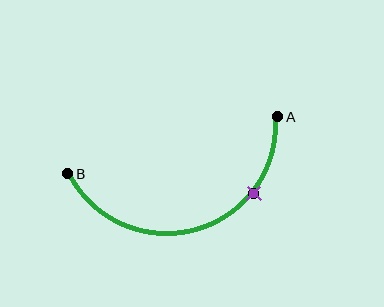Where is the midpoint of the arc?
The arc midpoint is the point on the curve farthest from the straight line joining A and B. It sits below that line.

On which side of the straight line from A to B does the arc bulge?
The arc bulges below the straight line connecting A and B.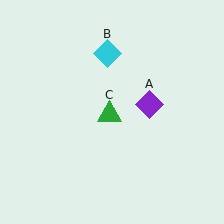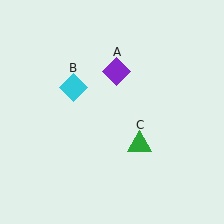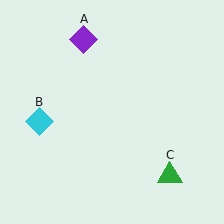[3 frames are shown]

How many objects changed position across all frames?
3 objects changed position: purple diamond (object A), cyan diamond (object B), green triangle (object C).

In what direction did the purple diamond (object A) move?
The purple diamond (object A) moved up and to the left.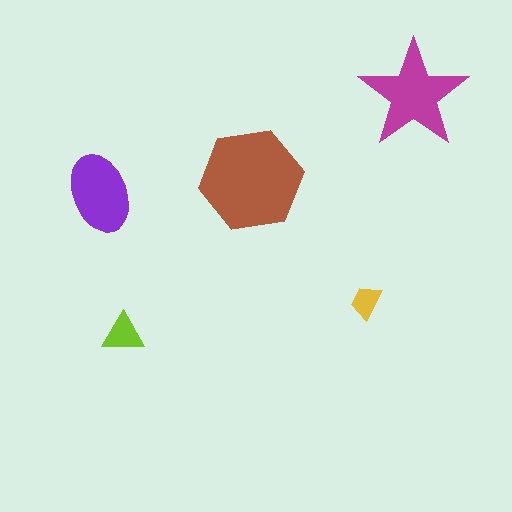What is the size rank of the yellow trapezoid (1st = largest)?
5th.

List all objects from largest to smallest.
The brown hexagon, the magenta star, the purple ellipse, the lime triangle, the yellow trapezoid.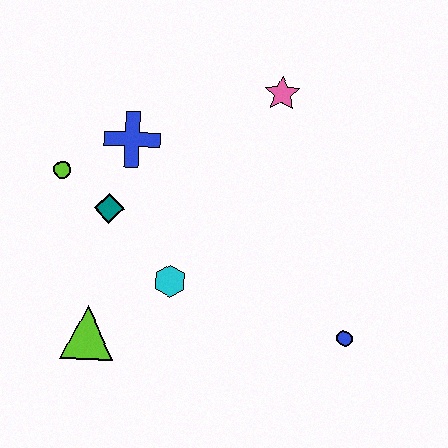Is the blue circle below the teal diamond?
Yes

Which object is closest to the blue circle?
The cyan hexagon is closest to the blue circle.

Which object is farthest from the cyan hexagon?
The pink star is farthest from the cyan hexagon.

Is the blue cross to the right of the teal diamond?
Yes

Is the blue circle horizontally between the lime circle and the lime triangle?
No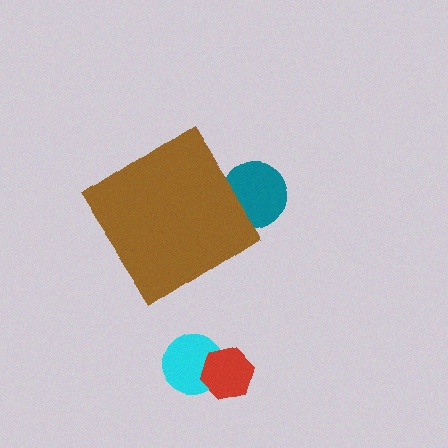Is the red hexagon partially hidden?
No, the red hexagon is fully visible.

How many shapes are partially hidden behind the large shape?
1 shape is partially hidden.